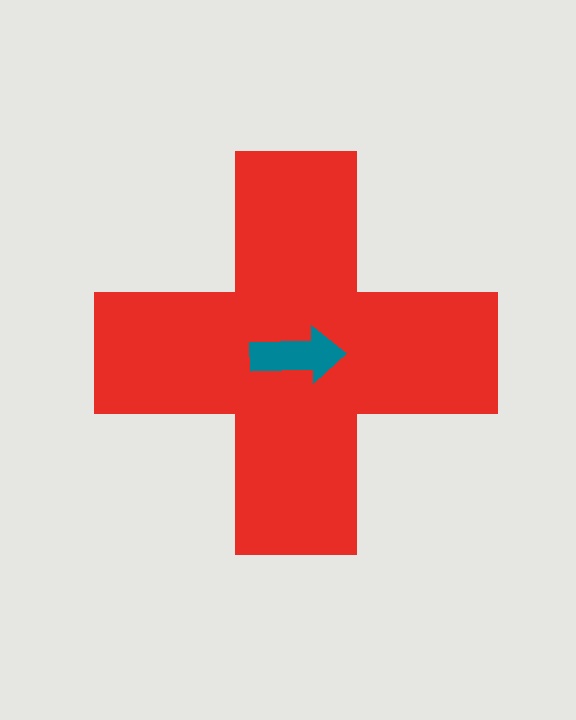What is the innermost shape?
The teal arrow.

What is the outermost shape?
The red cross.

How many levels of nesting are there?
2.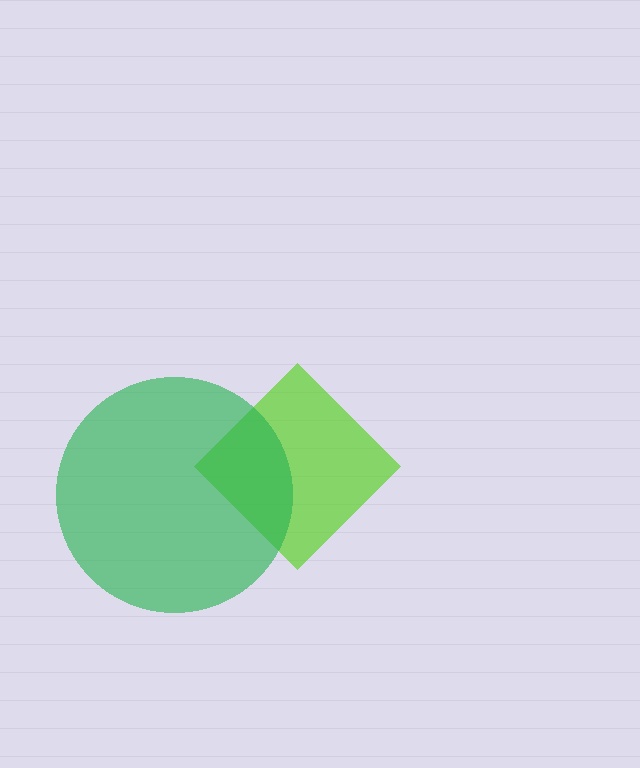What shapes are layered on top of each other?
The layered shapes are: a lime diamond, a green circle.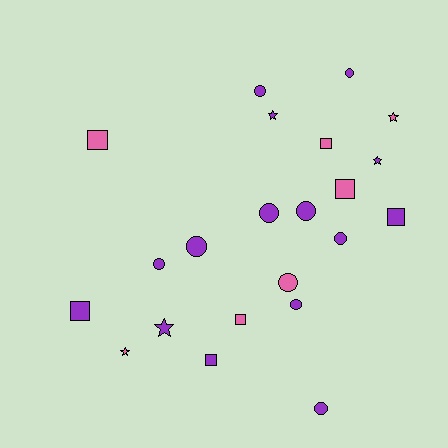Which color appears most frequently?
Purple, with 15 objects.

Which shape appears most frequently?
Circle, with 10 objects.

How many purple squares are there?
There are 3 purple squares.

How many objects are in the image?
There are 22 objects.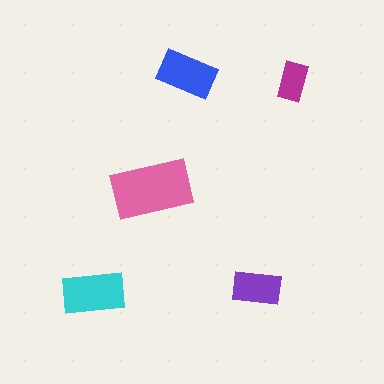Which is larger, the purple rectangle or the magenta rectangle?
The purple one.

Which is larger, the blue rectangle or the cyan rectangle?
The cyan one.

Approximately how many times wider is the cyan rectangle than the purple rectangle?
About 1.5 times wider.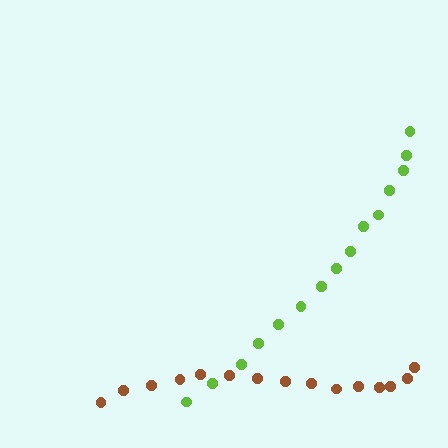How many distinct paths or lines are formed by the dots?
There are 2 distinct paths.